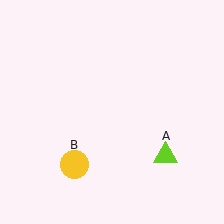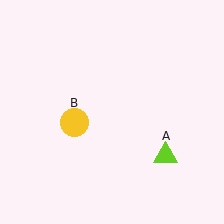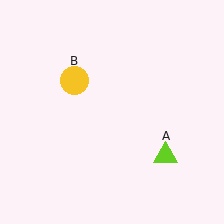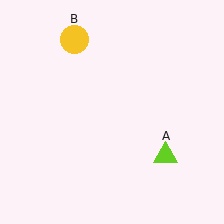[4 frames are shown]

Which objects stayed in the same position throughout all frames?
Lime triangle (object A) remained stationary.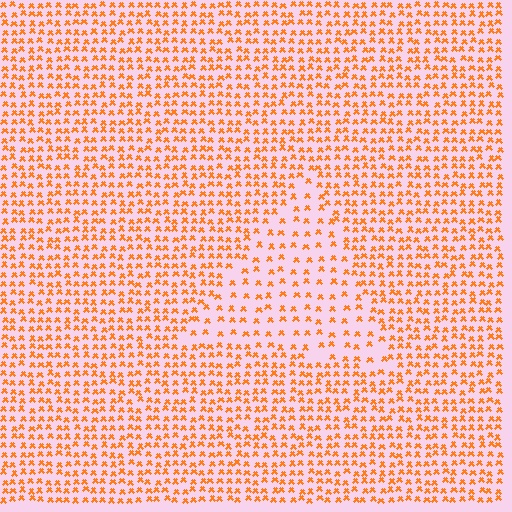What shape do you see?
I see a triangle.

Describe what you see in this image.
The image contains small orange elements arranged at two different densities. A triangle-shaped region is visible where the elements are less densely packed than the surrounding area.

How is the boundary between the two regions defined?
The boundary is defined by a change in element density (approximately 1.9x ratio). All elements are the same color, size, and shape.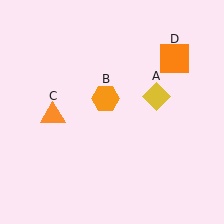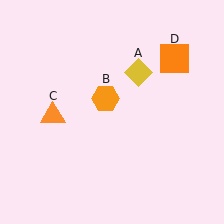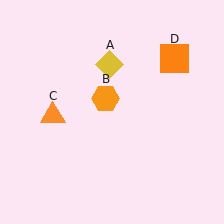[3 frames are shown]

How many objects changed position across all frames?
1 object changed position: yellow diamond (object A).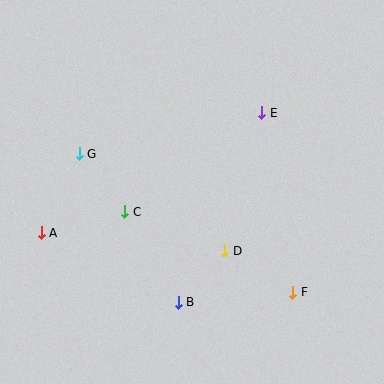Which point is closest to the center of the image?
Point D at (225, 251) is closest to the center.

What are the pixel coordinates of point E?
Point E is at (262, 113).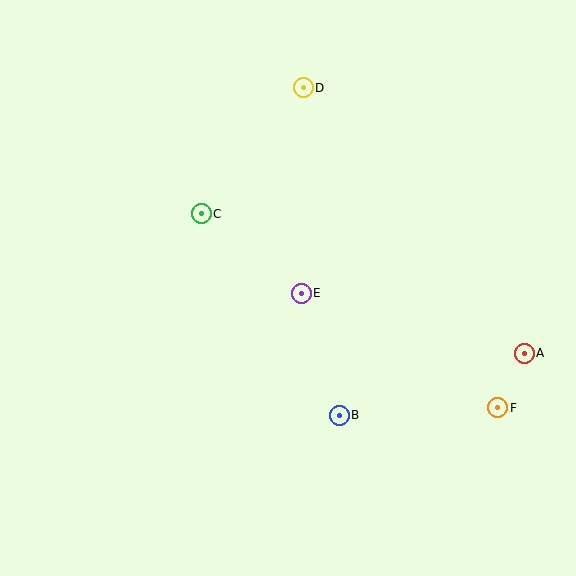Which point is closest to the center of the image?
Point E at (301, 293) is closest to the center.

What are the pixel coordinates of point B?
Point B is at (339, 415).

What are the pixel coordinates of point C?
Point C is at (201, 214).